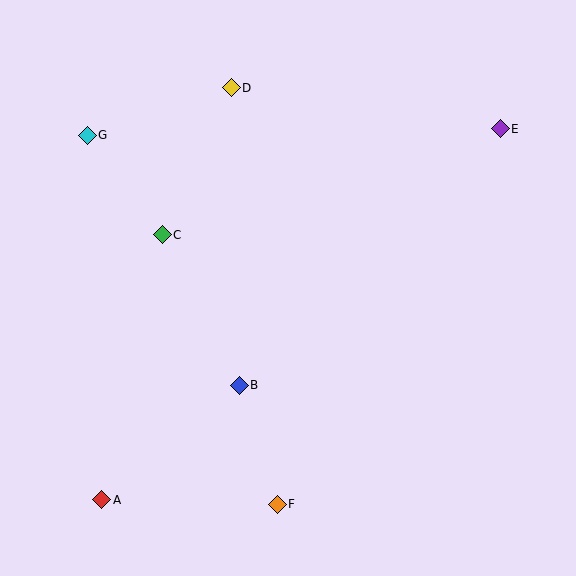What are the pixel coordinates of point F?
Point F is at (277, 504).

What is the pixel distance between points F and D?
The distance between F and D is 419 pixels.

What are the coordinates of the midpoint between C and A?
The midpoint between C and A is at (132, 367).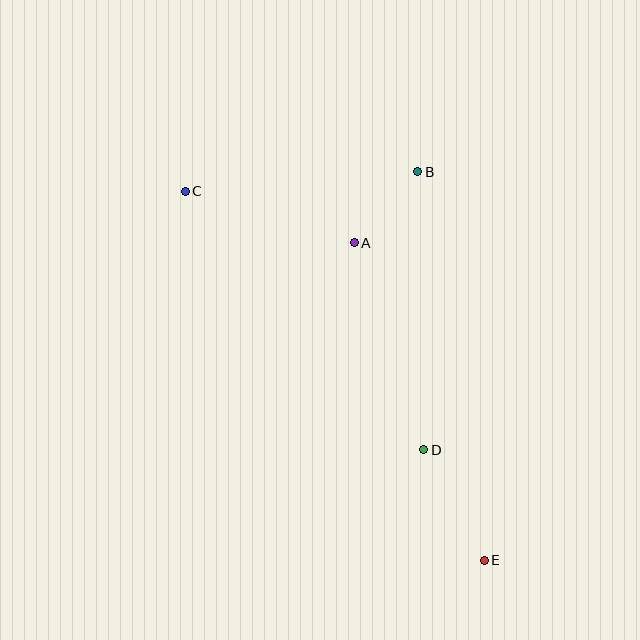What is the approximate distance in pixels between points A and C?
The distance between A and C is approximately 177 pixels.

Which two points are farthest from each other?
Points C and E are farthest from each other.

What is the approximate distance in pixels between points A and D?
The distance between A and D is approximately 218 pixels.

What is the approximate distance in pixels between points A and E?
The distance between A and E is approximately 343 pixels.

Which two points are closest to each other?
Points A and B are closest to each other.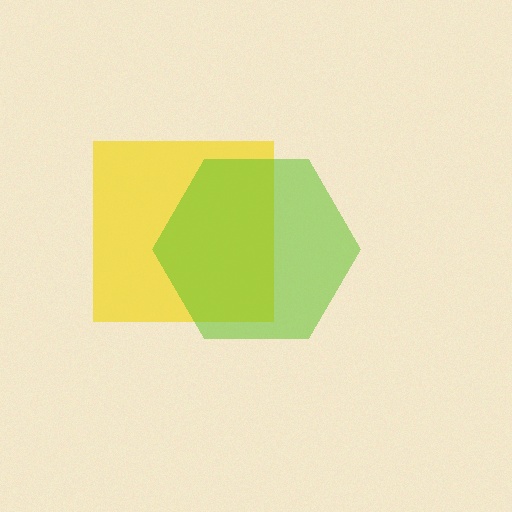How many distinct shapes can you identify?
There are 2 distinct shapes: a yellow square, a lime hexagon.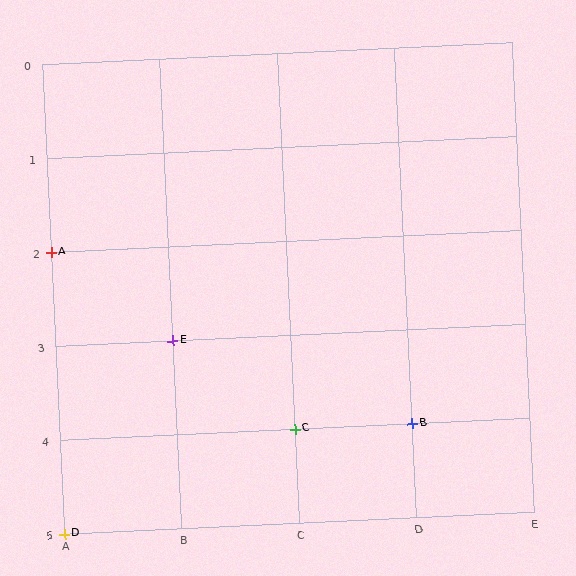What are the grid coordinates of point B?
Point B is at grid coordinates (D, 4).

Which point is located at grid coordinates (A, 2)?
Point A is at (A, 2).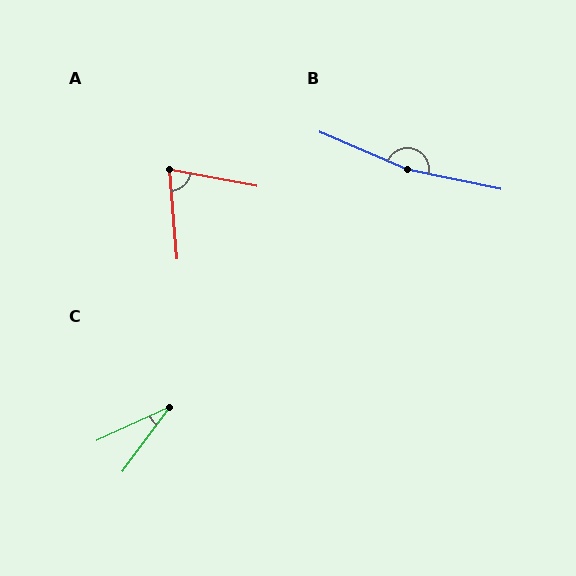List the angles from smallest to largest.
C (29°), A (75°), B (169°).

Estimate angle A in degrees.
Approximately 75 degrees.